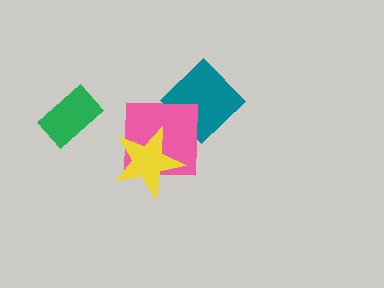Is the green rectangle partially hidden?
No, no other shape covers it.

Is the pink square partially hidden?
Yes, it is partially covered by another shape.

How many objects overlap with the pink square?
2 objects overlap with the pink square.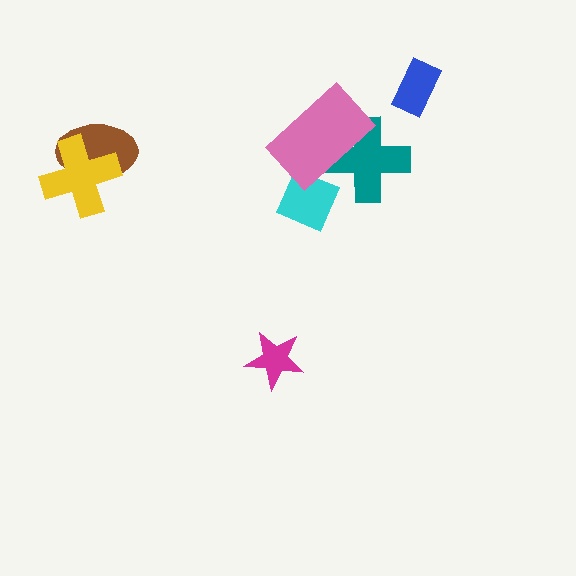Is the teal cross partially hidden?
Yes, it is partially covered by another shape.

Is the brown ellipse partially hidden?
Yes, it is partially covered by another shape.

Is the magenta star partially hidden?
No, no other shape covers it.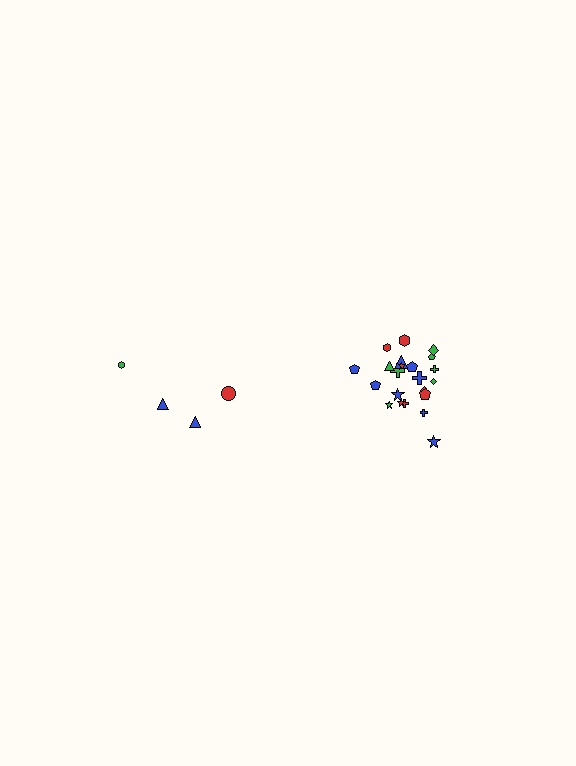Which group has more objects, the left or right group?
The right group.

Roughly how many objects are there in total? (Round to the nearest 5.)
Roughly 25 objects in total.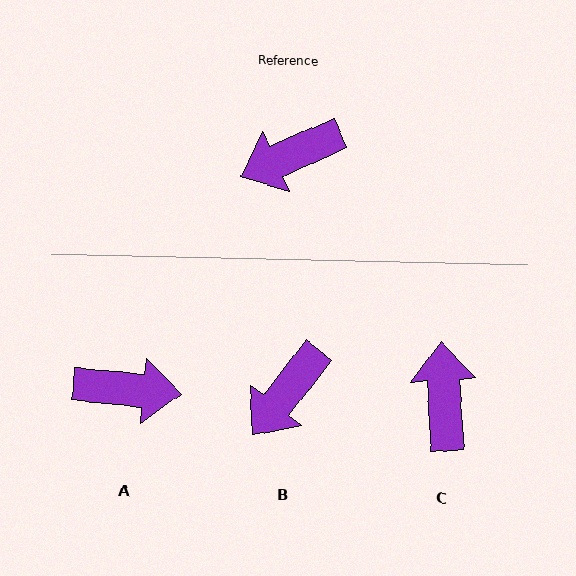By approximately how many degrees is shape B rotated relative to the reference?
Approximately 28 degrees counter-clockwise.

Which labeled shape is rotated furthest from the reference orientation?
A, about 150 degrees away.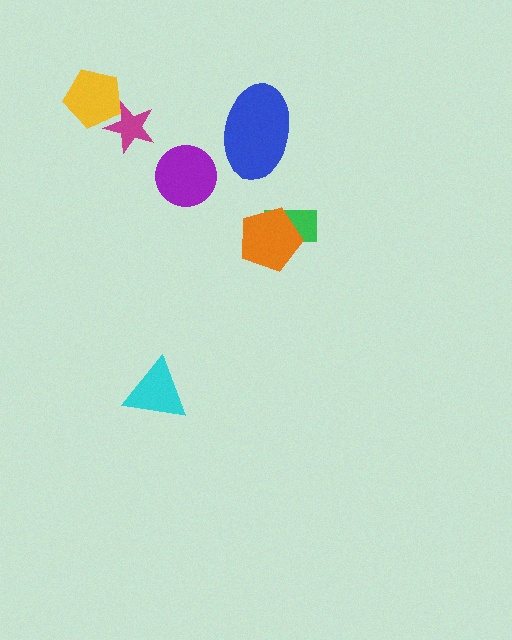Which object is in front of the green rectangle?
The orange pentagon is in front of the green rectangle.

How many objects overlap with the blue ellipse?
0 objects overlap with the blue ellipse.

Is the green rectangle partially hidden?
Yes, it is partially covered by another shape.